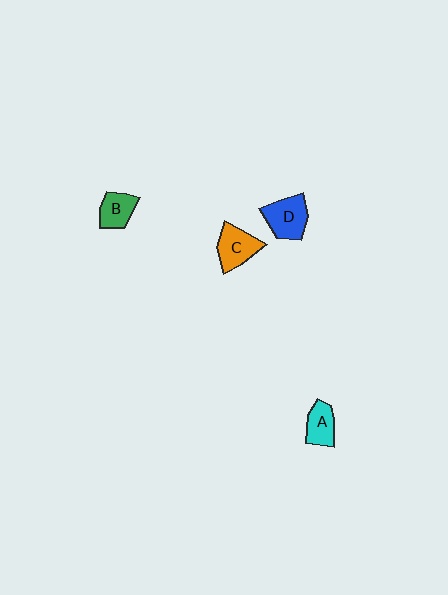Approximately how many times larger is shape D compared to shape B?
Approximately 1.4 times.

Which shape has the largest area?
Shape D (blue).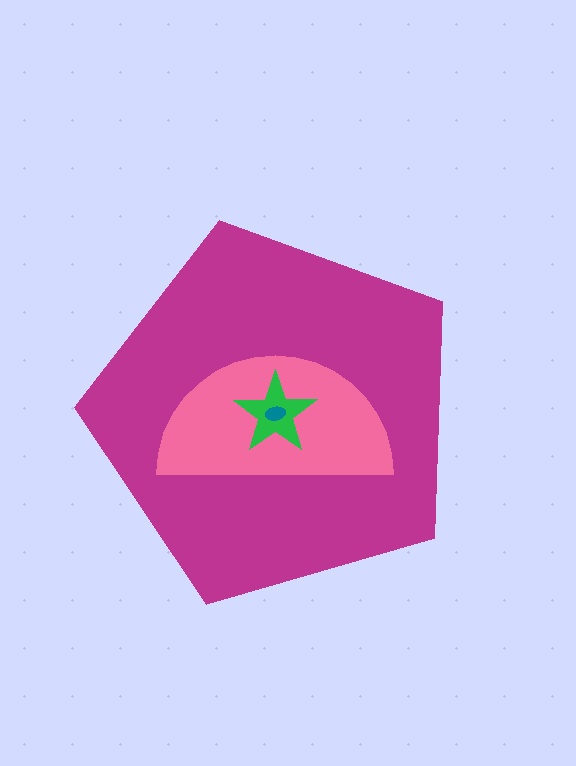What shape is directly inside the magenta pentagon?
The pink semicircle.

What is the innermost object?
The teal ellipse.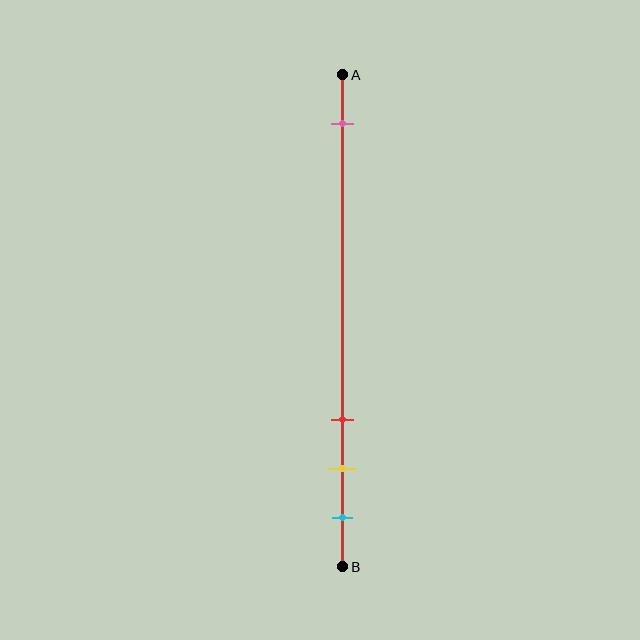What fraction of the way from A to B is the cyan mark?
The cyan mark is approximately 90% (0.9) of the way from A to B.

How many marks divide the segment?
There are 4 marks dividing the segment.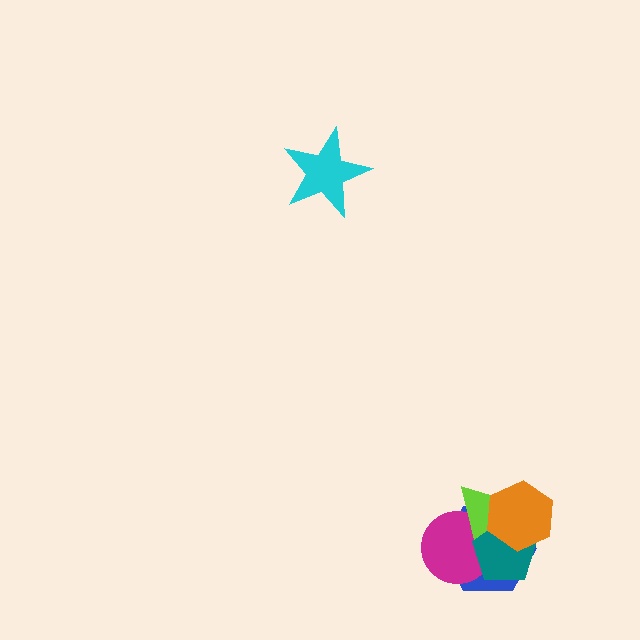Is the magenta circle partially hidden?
Yes, it is partially covered by another shape.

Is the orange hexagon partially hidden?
No, no other shape covers it.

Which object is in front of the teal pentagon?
The orange hexagon is in front of the teal pentagon.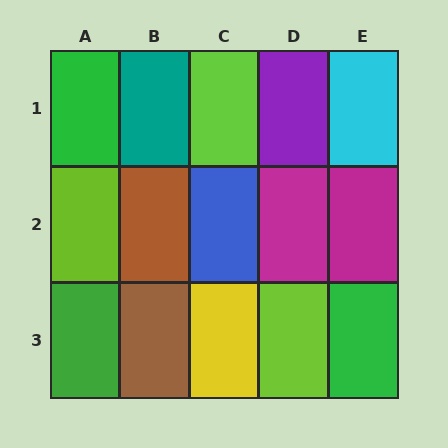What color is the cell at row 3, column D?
Lime.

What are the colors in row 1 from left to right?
Green, teal, lime, purple, cyan.